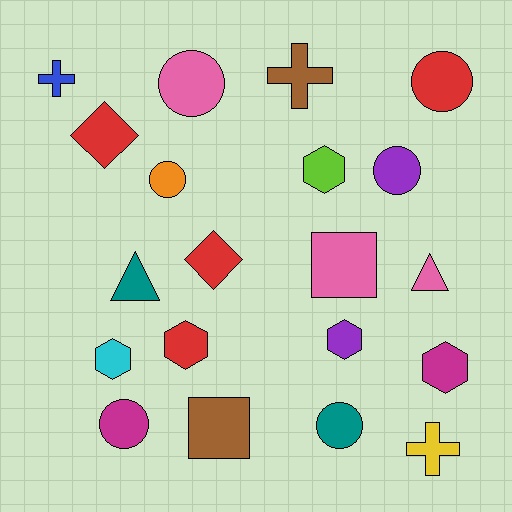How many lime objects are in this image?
There is 1 lime object.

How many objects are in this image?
There are 20 objects.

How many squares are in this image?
There are 2 squares.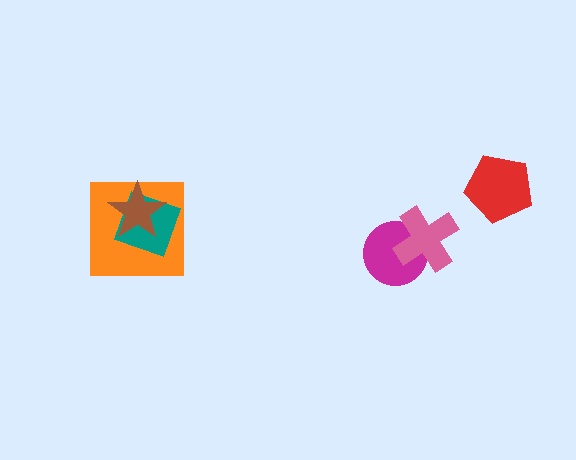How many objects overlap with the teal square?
2 objects overlap with the teal square.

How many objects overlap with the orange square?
2 objects overlap with the orange square.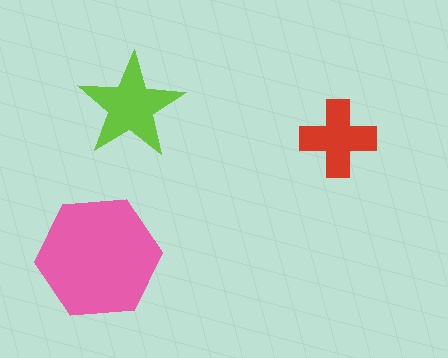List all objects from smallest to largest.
The red cross, the lime star, the pink hexagon.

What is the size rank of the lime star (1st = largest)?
2nd.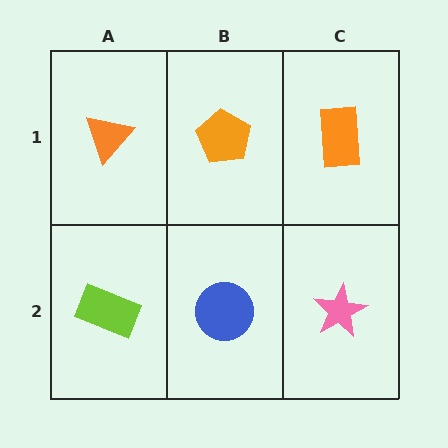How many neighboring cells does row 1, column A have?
2.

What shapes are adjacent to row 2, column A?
An orange triangle (row 1, column A), a blue circle (row 2, column B).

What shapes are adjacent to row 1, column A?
A lime rectangle (row 2, column A), an orange pentagon (row 1, column B).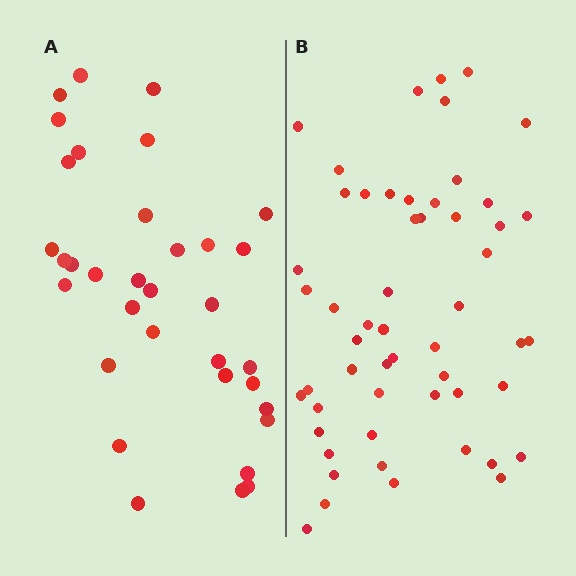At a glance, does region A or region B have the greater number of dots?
Region B (the right region) has more dots.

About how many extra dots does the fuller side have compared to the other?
Region B has approximately 20 more dots than region A.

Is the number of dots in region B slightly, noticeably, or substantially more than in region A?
Region B has substantially more. The ratio is roughly 1.6 to 1.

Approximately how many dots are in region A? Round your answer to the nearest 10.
About 30 dots. (The exact count is 34, which rounds to 30.)